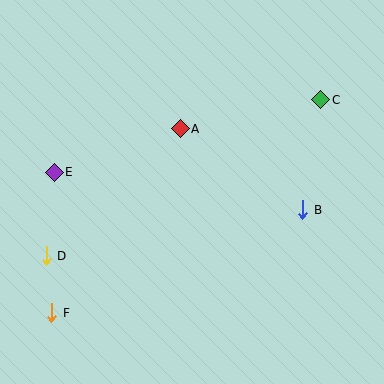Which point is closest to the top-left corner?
Point E is closest to the top-left corner.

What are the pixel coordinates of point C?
Point C is at (321, 100).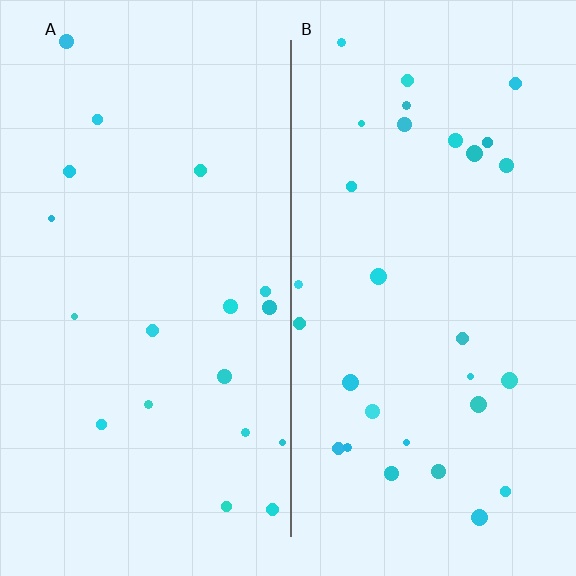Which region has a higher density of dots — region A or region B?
B (the right).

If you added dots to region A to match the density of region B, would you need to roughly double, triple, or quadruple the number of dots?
Approximately double.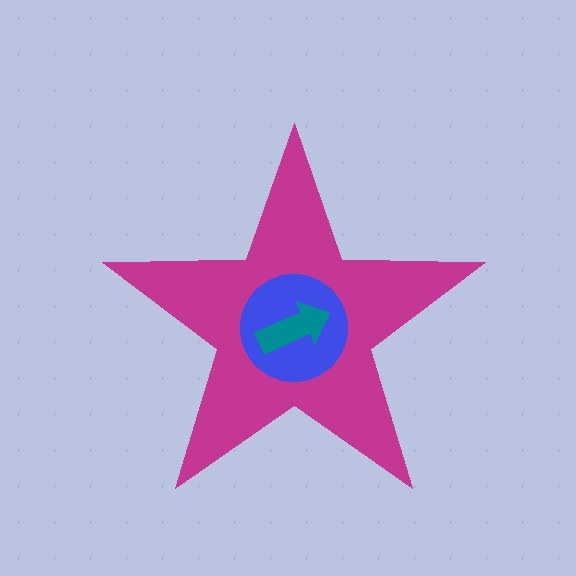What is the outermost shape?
The magenta star.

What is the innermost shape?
The teal arrow.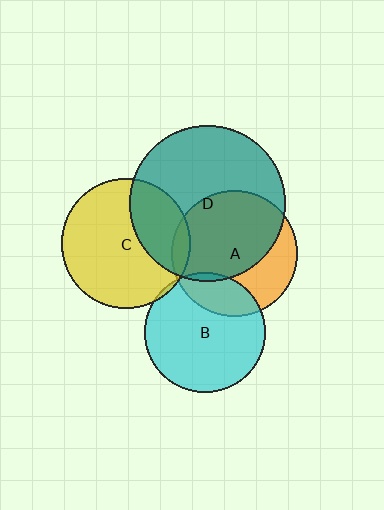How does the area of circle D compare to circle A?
Approximately 1.5 times.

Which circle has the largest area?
Circle D (teal).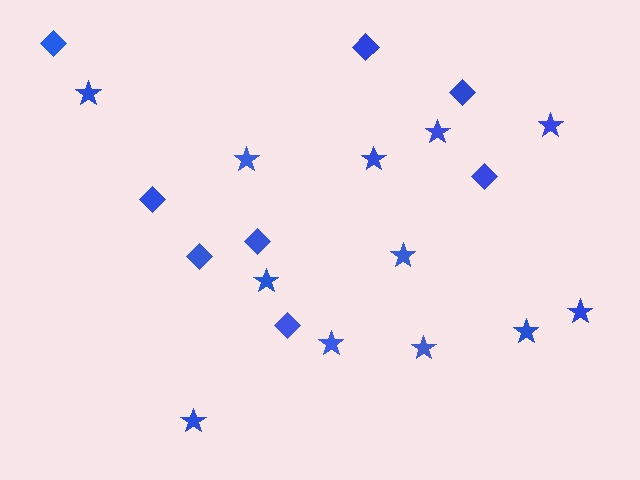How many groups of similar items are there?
There are 2 groups: one group of diamonds (8) and one group of stars (12).